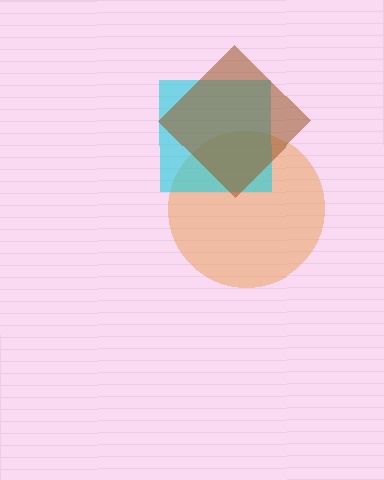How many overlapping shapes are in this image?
There are 3 overlapping shapes in the image.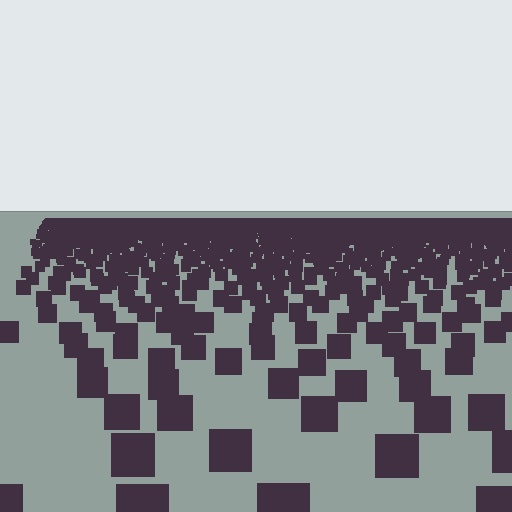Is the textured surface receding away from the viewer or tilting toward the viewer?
The surface is receding away from the viewer. Texture elements get smaller and denser toward the top.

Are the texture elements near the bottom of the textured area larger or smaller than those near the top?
Larger. Near the bottom, elements are closer to the viewer and appear at a bigger on-screen size.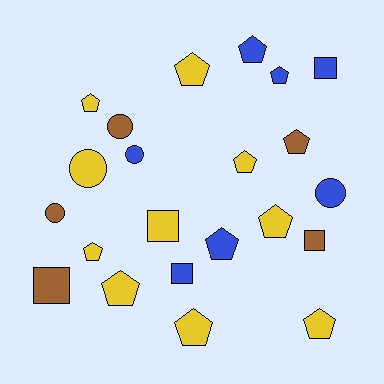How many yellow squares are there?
There is 1 yellow square.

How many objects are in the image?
There are 22 objects.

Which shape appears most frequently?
Pentagon, with 12 objects.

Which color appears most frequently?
Yellow, with 10 objects.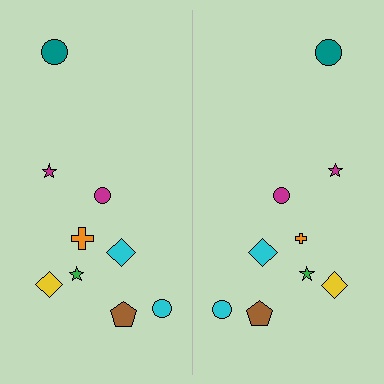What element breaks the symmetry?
The orange cross on the right side has a different size than its mirror counterpart.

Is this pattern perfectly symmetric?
No, the pattern is not perfectly symmetric. The orange cross on the right side has a different size than its mirror counterpart.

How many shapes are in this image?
There are 18 shapes in this image.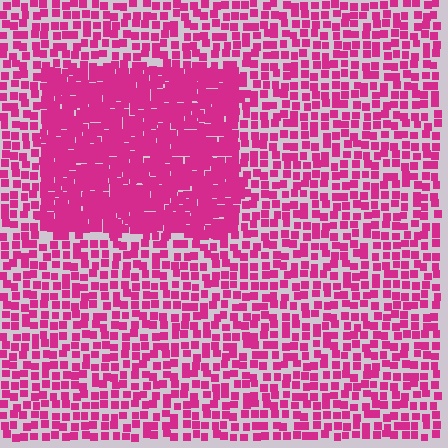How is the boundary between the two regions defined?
The boundary is defined by a change in element density (approximately 2.2x ratio). All elements are the same color, size, and shape.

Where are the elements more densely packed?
The elements are more densely packed inside the rectangle boundary.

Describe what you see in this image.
The image contains small magenta elements arranged at two different densities. A rectangle-shaped region is visible where the elements are more densely packed than the surrounding area.